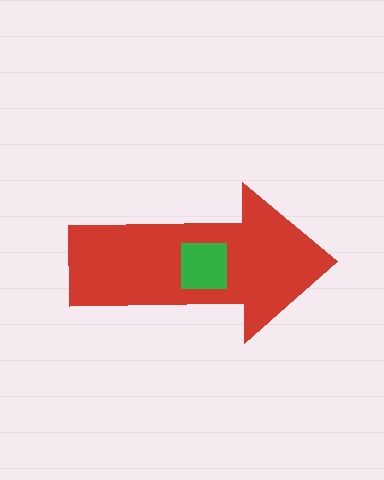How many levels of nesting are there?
2.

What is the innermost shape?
The green square.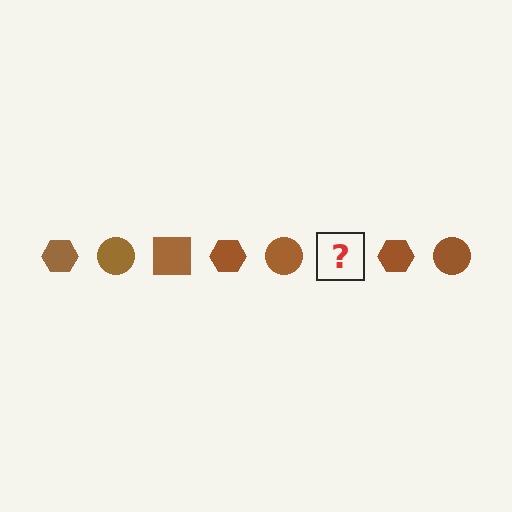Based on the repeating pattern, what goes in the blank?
The blank should be a brown square.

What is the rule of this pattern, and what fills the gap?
The rule is that the pattern cycles through hexagon, circle, square shapes in brown. The gap should be filled with a brown square.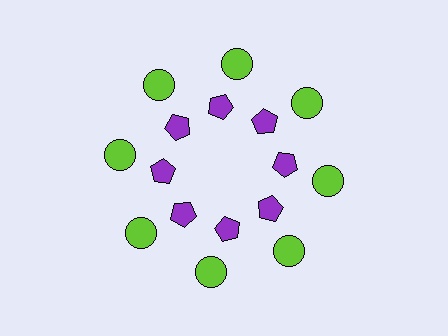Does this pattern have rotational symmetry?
Yes, this pattern has 8-fold rotational symmetry. It looks the same after rotating 45 degrees around the center.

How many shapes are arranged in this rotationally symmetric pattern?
There are 16 shapes, arranged in 8 groups of 2.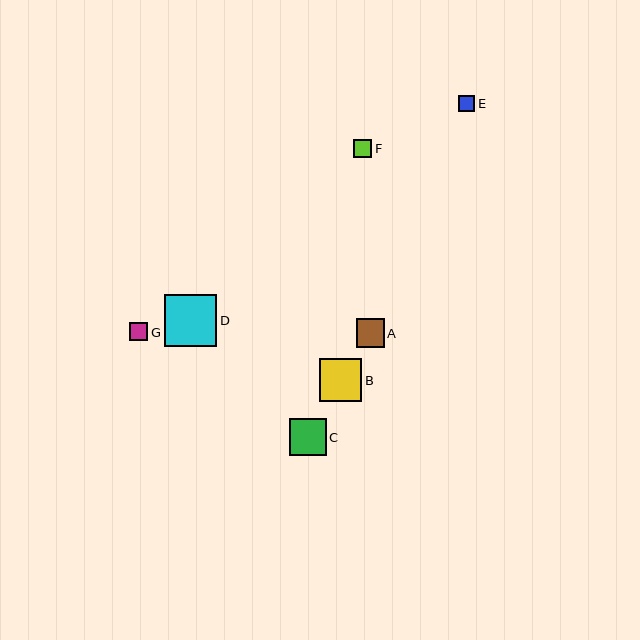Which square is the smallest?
Square E is the smallest with a size of approximately 16 pixels.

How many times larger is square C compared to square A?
Square C is approximately 1.3 times the size of square A.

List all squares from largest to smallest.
From largest to smallest: D, B, C, A, G, F, E.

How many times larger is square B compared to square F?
Square B is approximately 2.4 times the size of square F.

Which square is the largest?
Square D is the largest with a size of approximately 52 pixels.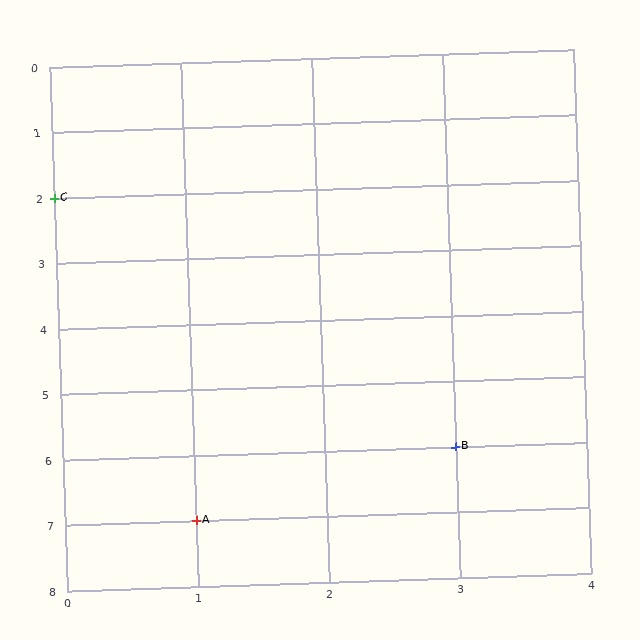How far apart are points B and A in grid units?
Points B and A are 2 columns and 1 row apart (about 2.2 grid units diagonally).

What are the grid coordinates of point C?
Point C is at grid coordinates (0, 2).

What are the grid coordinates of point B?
Point B is at grid coordinates (3, 6).